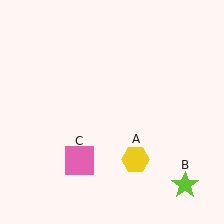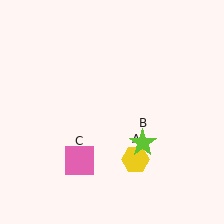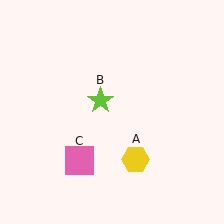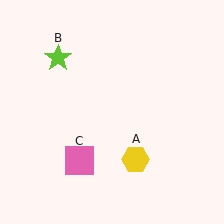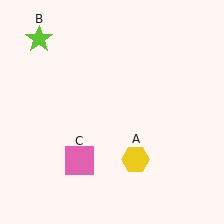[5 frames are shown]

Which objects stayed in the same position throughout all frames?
Yellow hexagon (object A) and pink square (object C) remained stationary.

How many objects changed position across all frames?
1 object changed position: lime star (object B).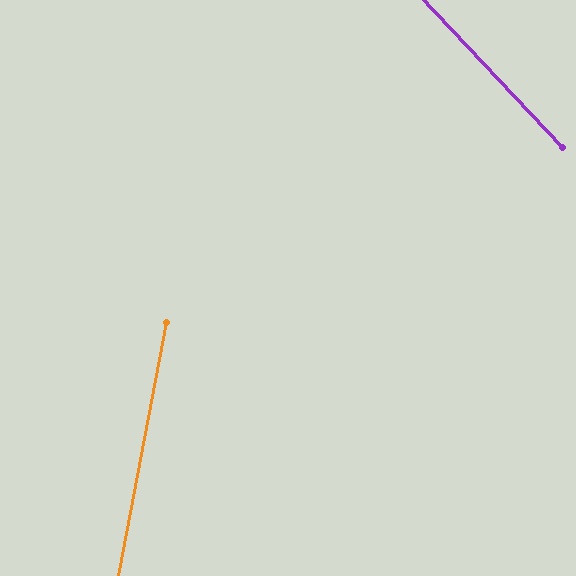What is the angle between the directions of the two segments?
Approximately 54 degrees.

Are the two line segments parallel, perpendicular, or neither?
Neither parallel nor perpendicular — they differ by about 54°.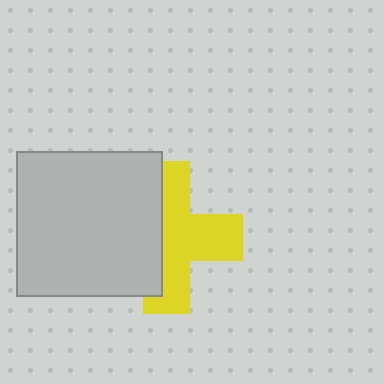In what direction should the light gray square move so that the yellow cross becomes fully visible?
The light gray square should move left. That is the shortest direction to clear the overlap and leave the yellow cross fully visible.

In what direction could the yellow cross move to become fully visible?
The yellow cross could move right. That would shift it out from behind the light gray square entirely.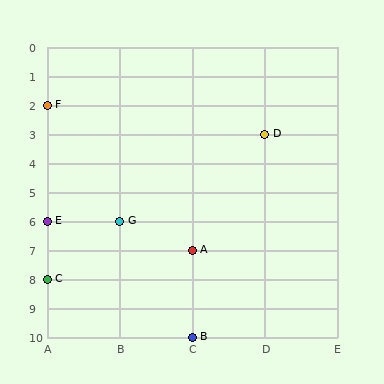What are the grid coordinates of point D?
Point D is at grid coordinates (D, 3).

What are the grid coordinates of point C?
Point C is at grid coordinates (A, 8).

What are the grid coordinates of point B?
Point B is at grid coordinates (C, 10).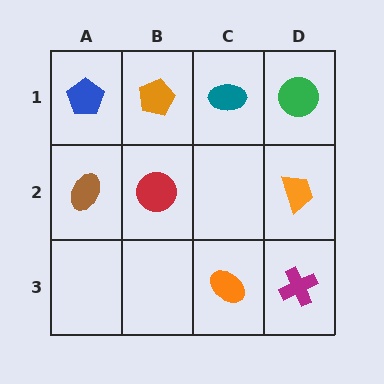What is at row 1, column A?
A blue pentagon.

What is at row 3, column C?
An orange ellipse.